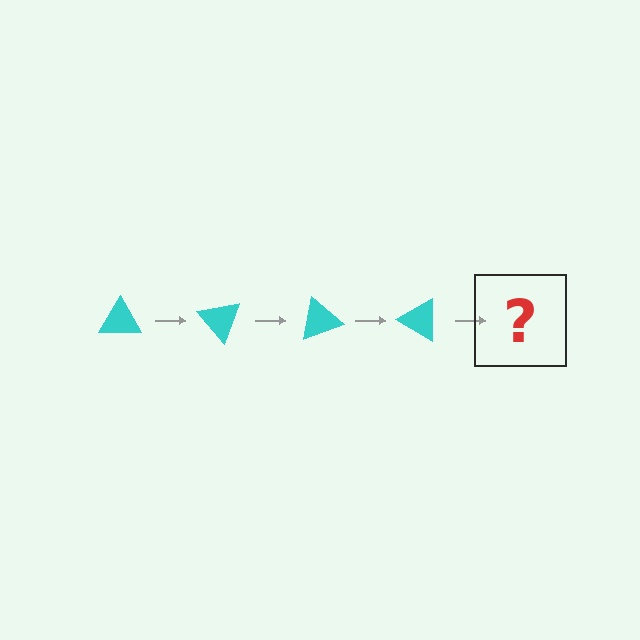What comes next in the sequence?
The next element should be a cyan triangle rotated 200 degrees.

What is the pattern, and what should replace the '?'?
The pattern is that the triangle rotates 50 degrees each step. The '?' should be a cyan triangle rotated 200 degrees.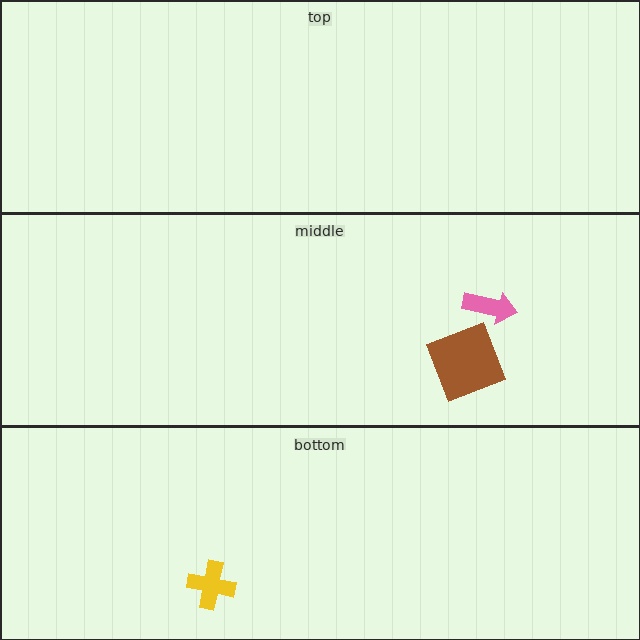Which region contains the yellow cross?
The bottom region.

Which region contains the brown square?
The middle region.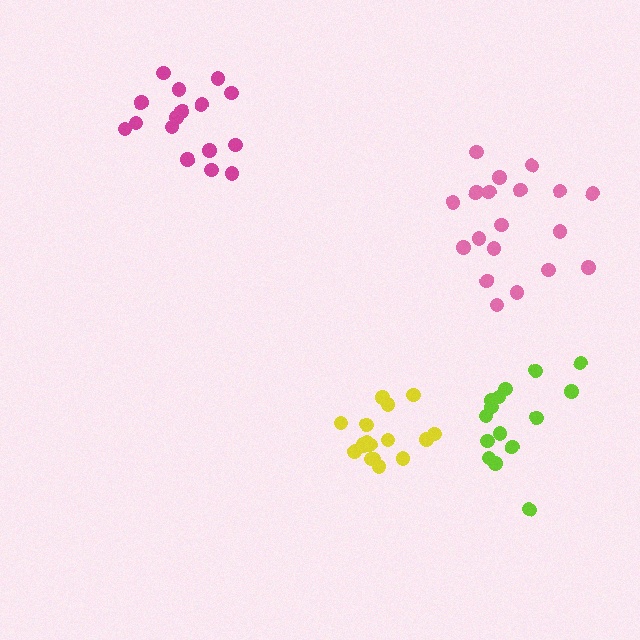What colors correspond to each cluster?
The clusters are colored: magenta, lime, pink, yellow.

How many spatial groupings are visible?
There are 4 spatial groupings.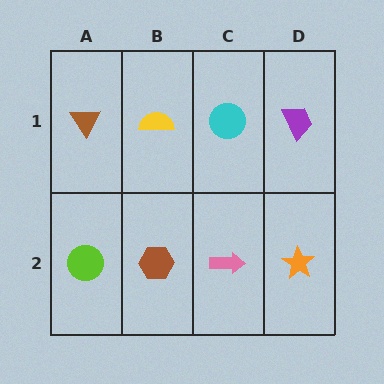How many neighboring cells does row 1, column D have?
2.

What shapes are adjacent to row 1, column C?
A pink arrow (row 2, column C), a yellow semicircle (row 1, column B), a purple trapezoid (row 1, column D).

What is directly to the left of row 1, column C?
A yellow semicircle.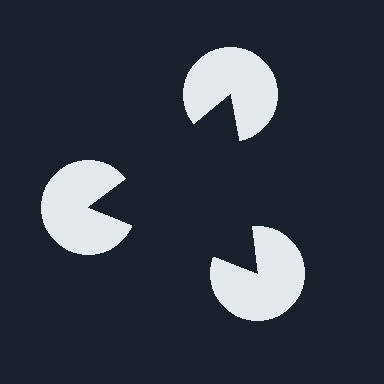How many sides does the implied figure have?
3 sides.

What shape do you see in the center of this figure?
An illusory triangle — its edges are inferred from the aligned wedge cuts in the pac-man discs, not physically drawn.